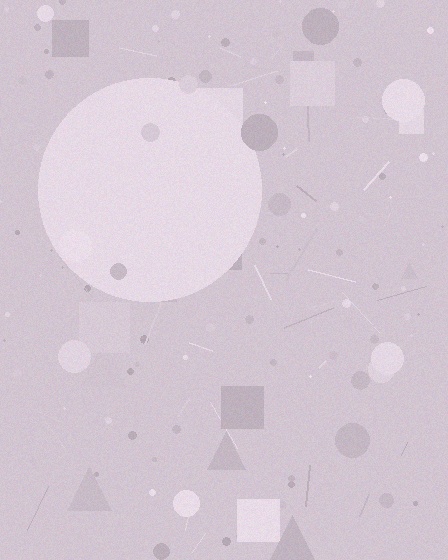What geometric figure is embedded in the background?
A circle is embedded in the background.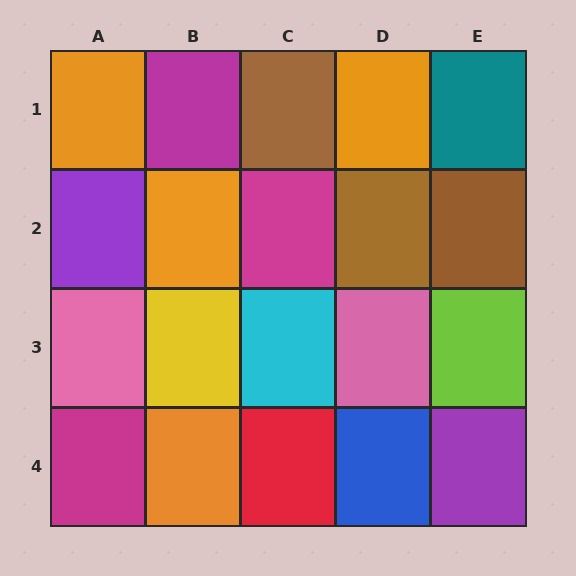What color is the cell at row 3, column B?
Yellow.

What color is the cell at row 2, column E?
Brown.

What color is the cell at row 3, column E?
Lime.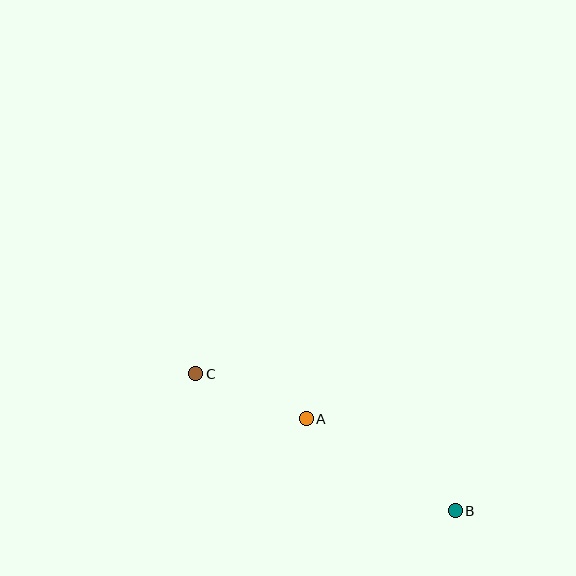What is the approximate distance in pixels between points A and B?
The distance between A and B is approximately 175 pixels.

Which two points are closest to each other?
Points A and C are closest to each other.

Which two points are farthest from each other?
Points B and C are farthest from each other.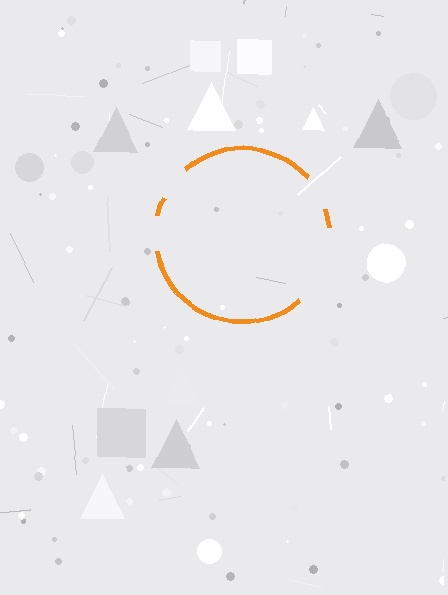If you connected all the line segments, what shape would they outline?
They would outline a circle.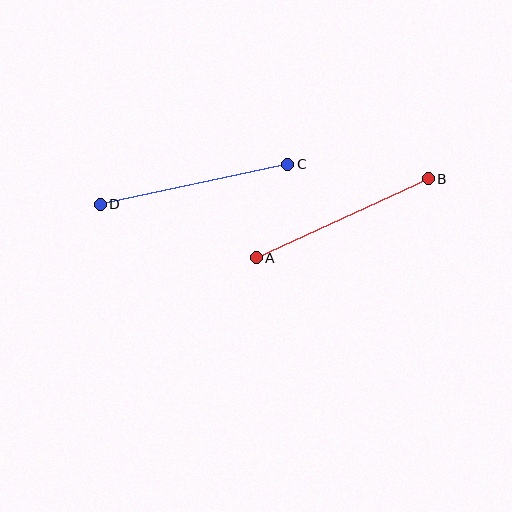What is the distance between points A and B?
The distance is approximately 189 pixels.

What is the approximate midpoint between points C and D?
The midpoint is at approximately (194, 184) pixels.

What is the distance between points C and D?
The distance is approximately 192 pixels.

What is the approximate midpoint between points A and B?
The midpoint is at approximately (342, 218) pixels.